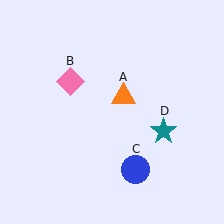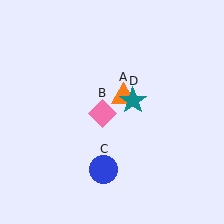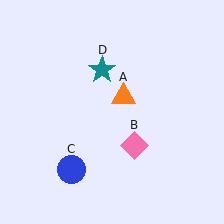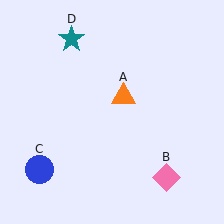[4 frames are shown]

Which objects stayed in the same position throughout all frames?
Orange triangle (object A) remained stationary.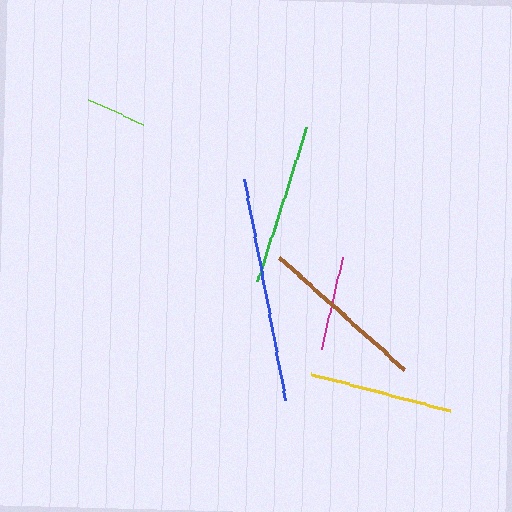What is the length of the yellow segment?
The yellow segment is approximately 143 pixels long.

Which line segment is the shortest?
The lime line is the shortest at approximately 60 pixels.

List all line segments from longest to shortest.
From longest to shortest: blue, brown, green, yellow, magenta, lime.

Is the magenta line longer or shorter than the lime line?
The magenta line is longer than the lime line.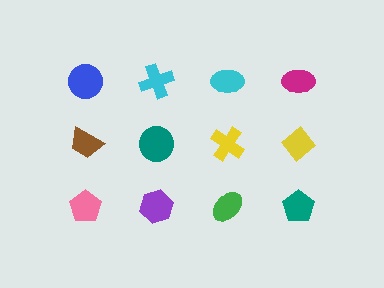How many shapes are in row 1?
4 shapes.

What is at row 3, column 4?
A teal pentagon.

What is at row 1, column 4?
A magenta ellipse.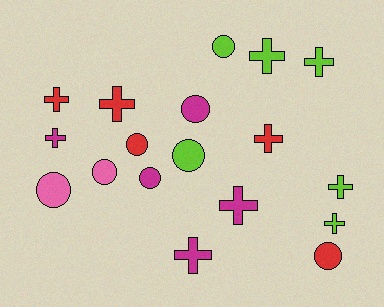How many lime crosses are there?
There are 4 lime crosses.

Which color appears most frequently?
Lime, with 6 objects.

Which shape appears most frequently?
Cross, with 10 objects.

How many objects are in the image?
There are 18 objects.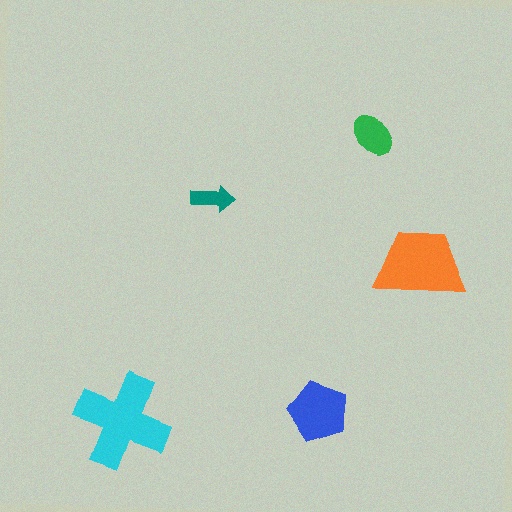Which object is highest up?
The green ellipse is topmost.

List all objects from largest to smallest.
The cyan cross, the orange trapezoid, the blue pentagon, the green ellipse, the teal arrow.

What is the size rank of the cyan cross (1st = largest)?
1st.